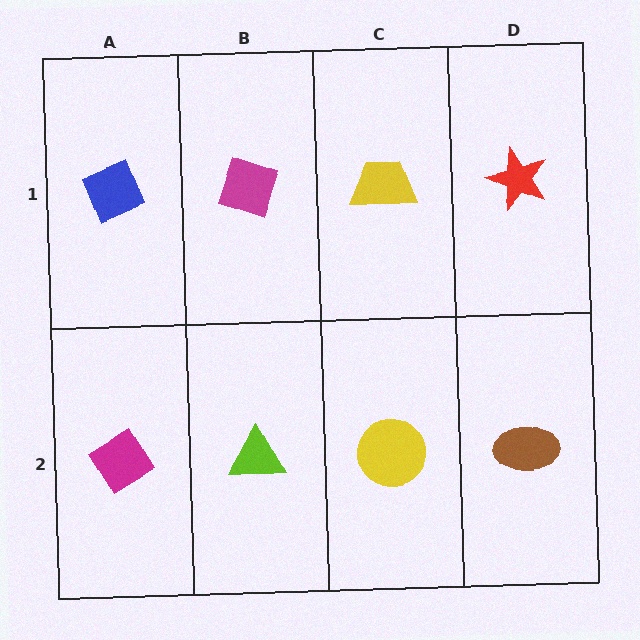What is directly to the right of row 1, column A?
A magenta diamond.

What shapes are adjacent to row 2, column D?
A red star (row 1, column D), a yellow circle (row 2, column C).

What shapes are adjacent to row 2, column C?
A yellow trapezoid (row 1, column C), a lime triangle (row 2, column B), a brown ellipse (row 2, column D).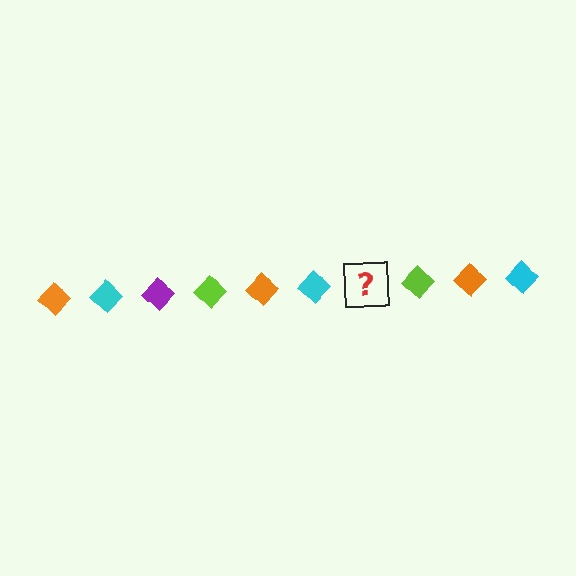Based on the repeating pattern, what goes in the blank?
The blank should be a purple diamond.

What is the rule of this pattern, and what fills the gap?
The rule is that the pattern cycles through orange, cyan, purple, lime diamonds. The gap should be filled with a purple diamond.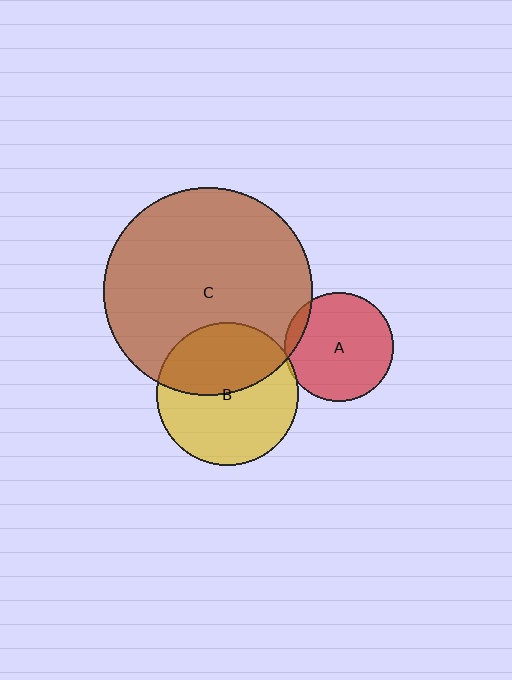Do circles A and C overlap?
Yes.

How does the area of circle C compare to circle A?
Approximately 3.6 times.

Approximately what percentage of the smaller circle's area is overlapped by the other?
Approximately 10%.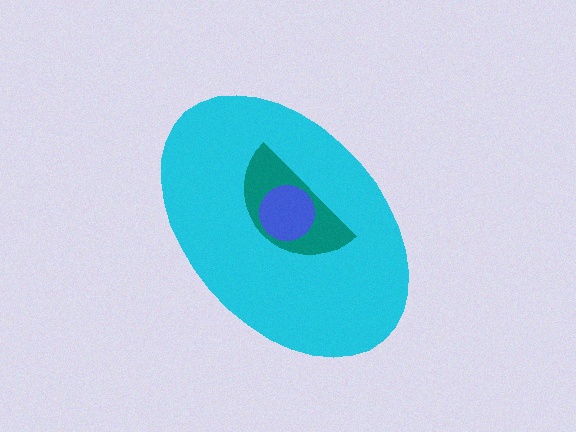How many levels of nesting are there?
3.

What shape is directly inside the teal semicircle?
The blue circle.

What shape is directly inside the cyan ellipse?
The teal semicircle.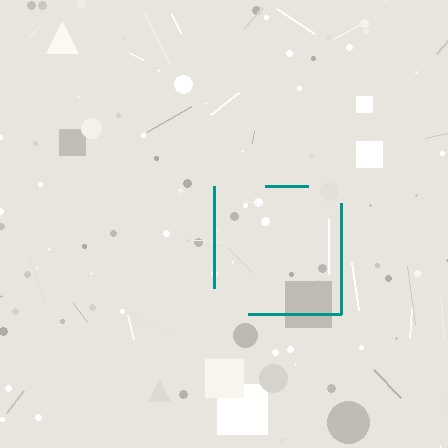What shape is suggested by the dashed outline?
The dashed outline suggests a square.